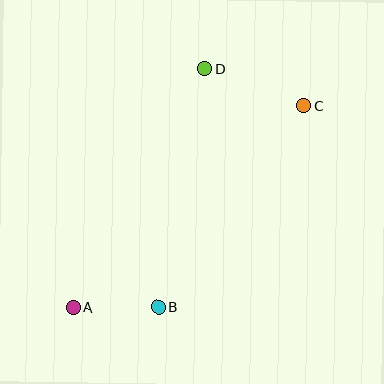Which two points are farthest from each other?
Points A and C are farthest from each other.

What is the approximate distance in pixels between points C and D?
The distance between C and D is approximately 106 pixels.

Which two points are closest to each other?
Points A and B are closest to each other.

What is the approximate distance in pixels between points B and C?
The distance between B and C is approximately 249 pixels.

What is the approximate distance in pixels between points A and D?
The distance between A and D is approximately 272 pixels.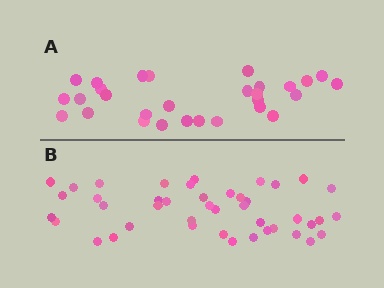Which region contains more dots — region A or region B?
Region B (the bottom region) has more dots.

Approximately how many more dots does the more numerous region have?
Region B has approximately 15 more dots than region A.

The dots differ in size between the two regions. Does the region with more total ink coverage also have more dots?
No. Region A has more total ink coverage because its dots are larger, but region B actually contains more individual dots. Total area can be misleading — the number of items is what matters here.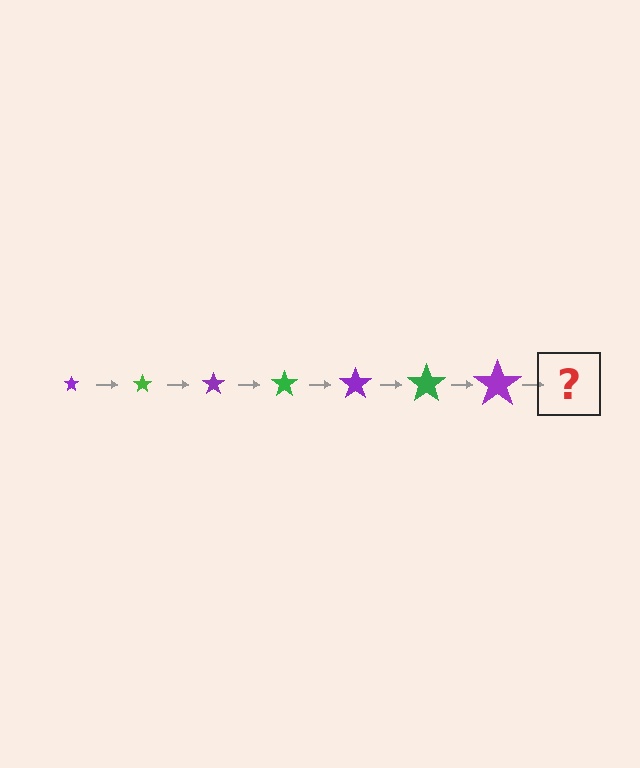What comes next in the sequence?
The next element should be a green star, larger than the previous one.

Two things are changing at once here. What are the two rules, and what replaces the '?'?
The two rules are that the star grows larger each step and the color cycles through purple and green. The '?' should be a green star, larger than the previous one.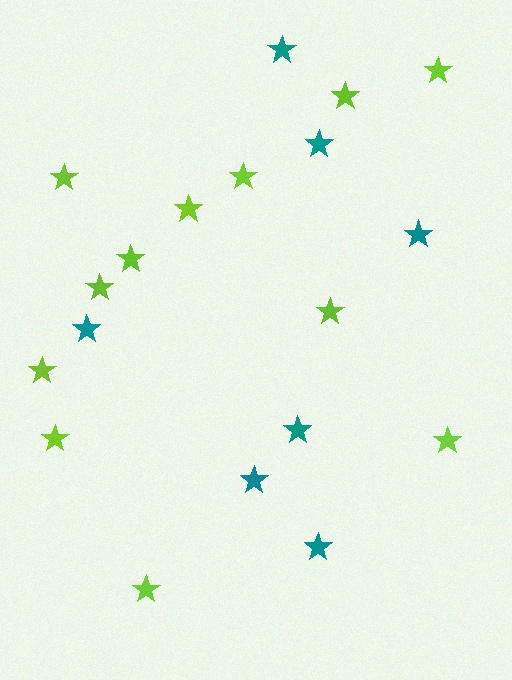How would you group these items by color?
There are 2 groups: one group of lime stars (12) and one group of teal stars (7).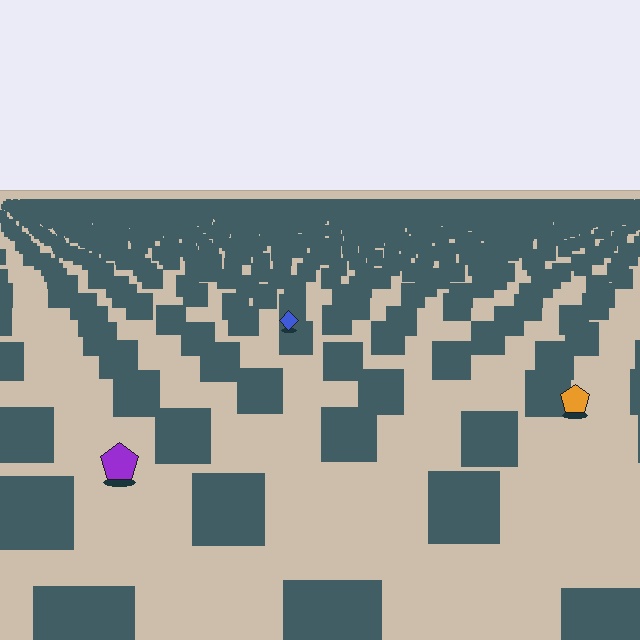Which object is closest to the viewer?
The purple pentagon is closest. The texture marks near it are larger and more spread out.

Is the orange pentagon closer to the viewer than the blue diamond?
Yes. The orange pentagon is closer — you can tell from the texture gradient: the ground texture is coarser near it.